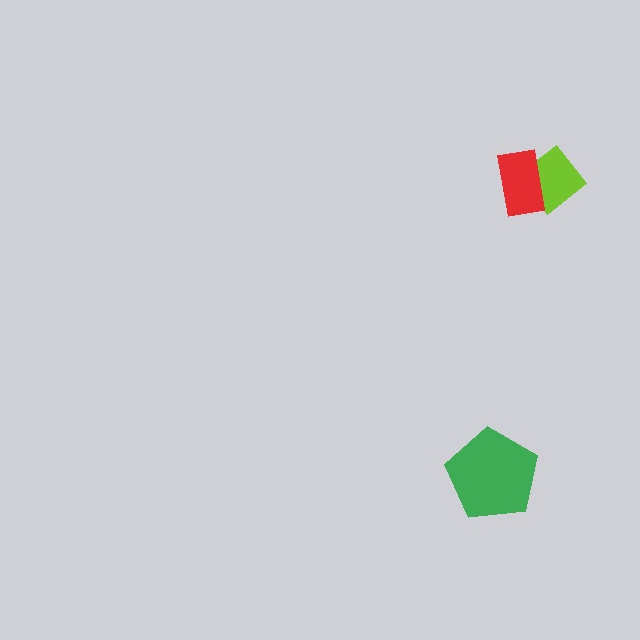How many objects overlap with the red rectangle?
1 object overlaps with the red rectangle.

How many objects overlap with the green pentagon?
0 objects overlap with the green pentagon.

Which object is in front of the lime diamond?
The red rectangle is in front of the lime diamond.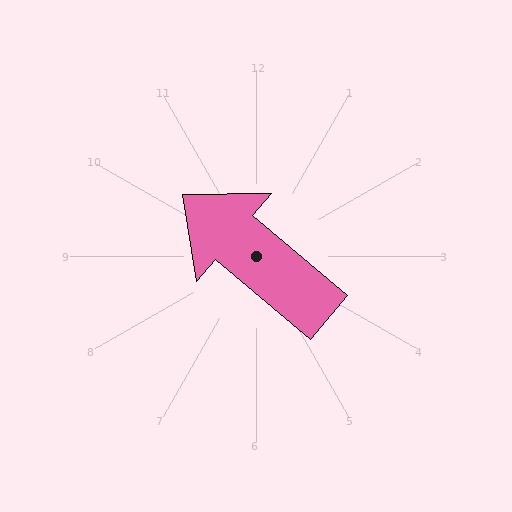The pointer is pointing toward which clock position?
Roughly 10 o'clock.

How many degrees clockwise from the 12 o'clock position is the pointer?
Approximately 310 degrees.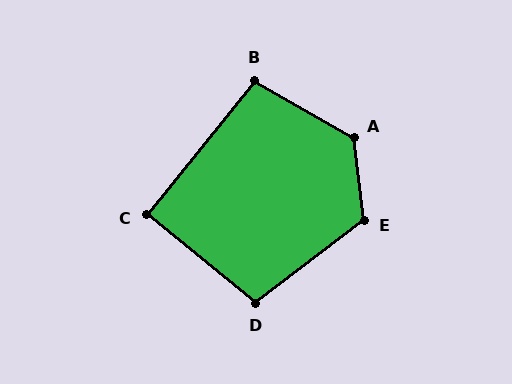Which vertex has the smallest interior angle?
C, at approximately 91 degrees.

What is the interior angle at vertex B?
Approximately 99 degrees (obtuse).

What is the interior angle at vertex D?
Approximately 103 degrees (obtuse).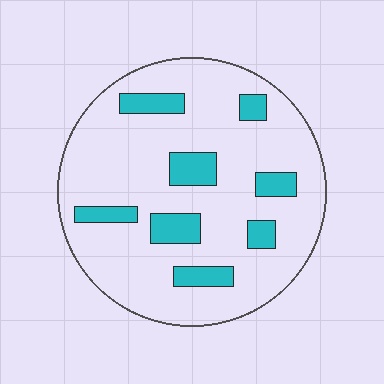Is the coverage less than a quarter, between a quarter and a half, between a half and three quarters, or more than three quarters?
Less than a quarter.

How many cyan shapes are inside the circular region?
8.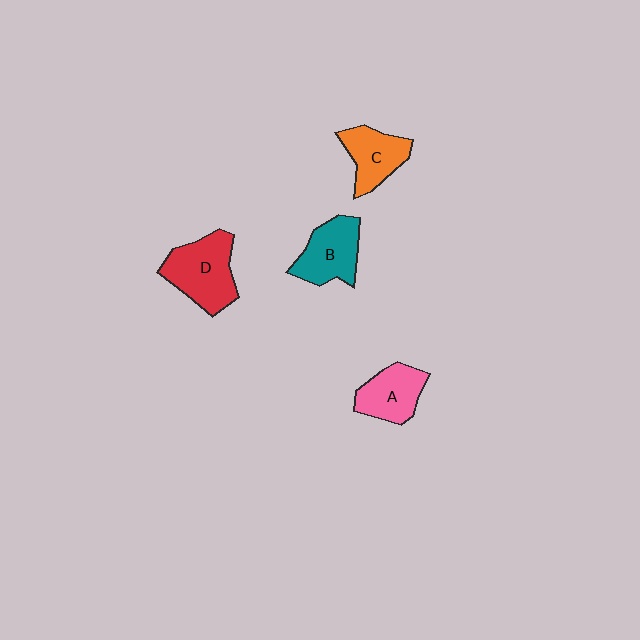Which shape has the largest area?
Shape D (red).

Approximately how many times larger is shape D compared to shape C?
Approximately 1.4 times.